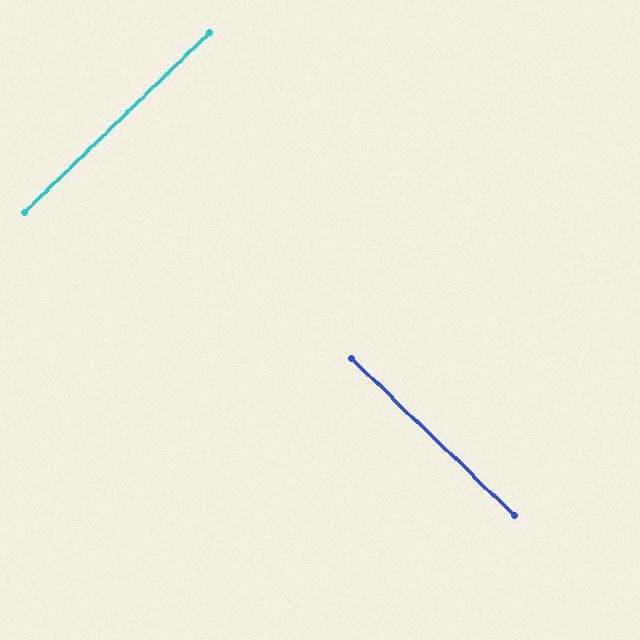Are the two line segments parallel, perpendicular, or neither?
Perpendicular — they meet at approximately 88°.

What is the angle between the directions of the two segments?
Approximately 88 degrees.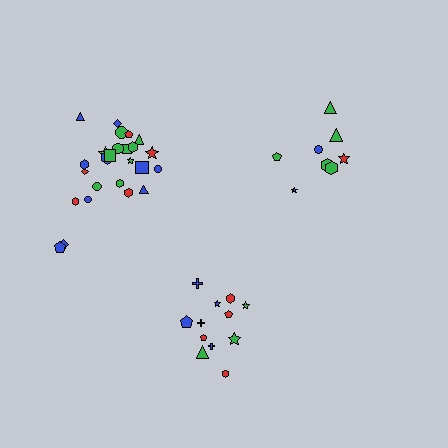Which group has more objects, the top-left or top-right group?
The top-left group.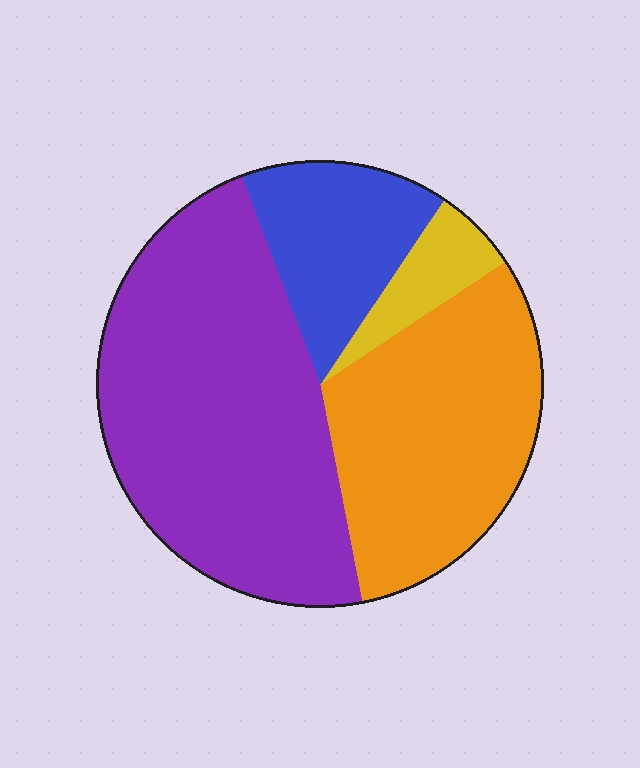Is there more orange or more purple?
Purple.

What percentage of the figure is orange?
Orange covers 31% of the figure.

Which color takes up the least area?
Yellow, at roughly 5%.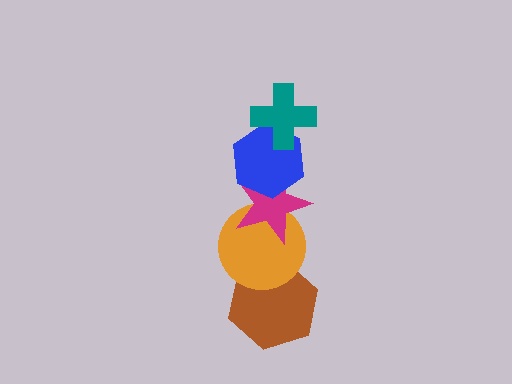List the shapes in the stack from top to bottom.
From top to bottom: the teal cross, the blue hexagon, the magenta star, the orange circle, the brown hexagon.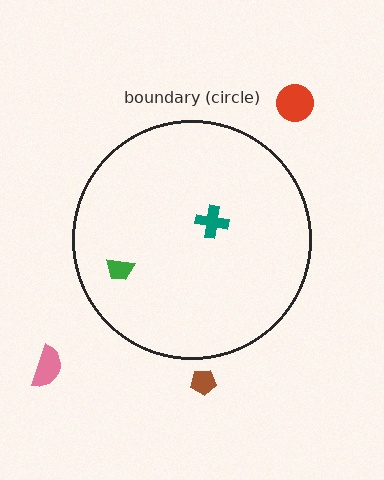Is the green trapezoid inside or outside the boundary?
Inside.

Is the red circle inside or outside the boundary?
Outside.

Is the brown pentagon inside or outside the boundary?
Outside.